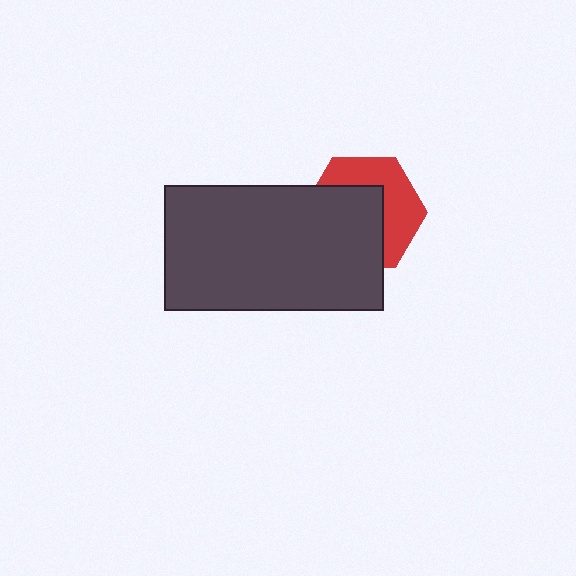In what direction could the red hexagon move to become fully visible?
The red hexagon could move toward the upper-right. That would shift it out from behind the dark gray rectangle entirely.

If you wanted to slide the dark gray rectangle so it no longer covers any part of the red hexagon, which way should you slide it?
Slide it toward the lower-left — that is the most direct way to separate the two shapes.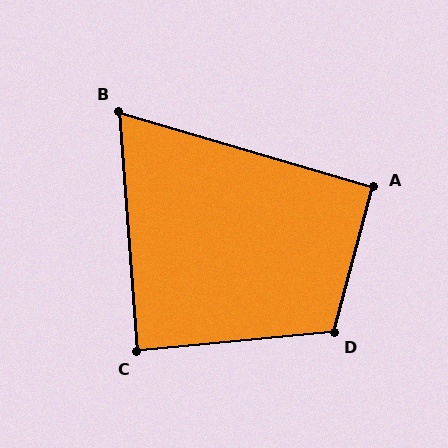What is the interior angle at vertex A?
Approximately 91 degrees (approximately right).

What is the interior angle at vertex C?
Approximately 89 degrees (approximately right).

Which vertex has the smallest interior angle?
B, at approximately 69 degrees.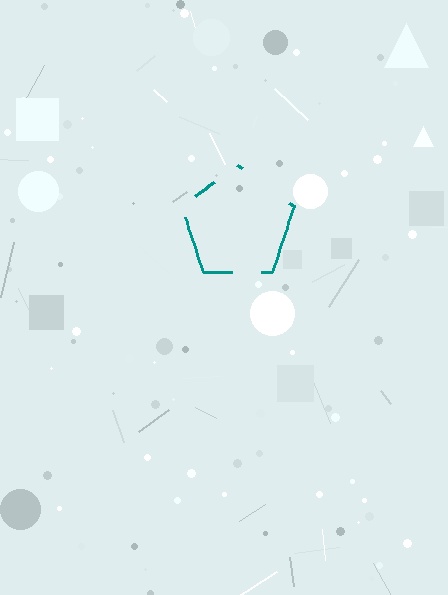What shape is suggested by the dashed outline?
The dashed outline suggests a pentagon.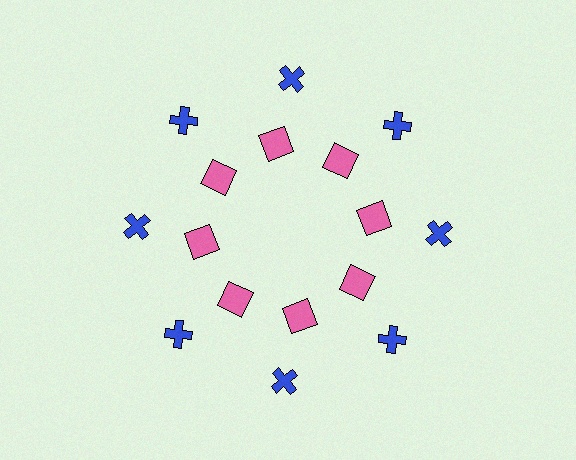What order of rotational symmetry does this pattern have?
This pattern has 8-fold rotational symmetry.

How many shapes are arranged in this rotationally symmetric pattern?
There are 16 shapes, arranged in 8 groups of 2.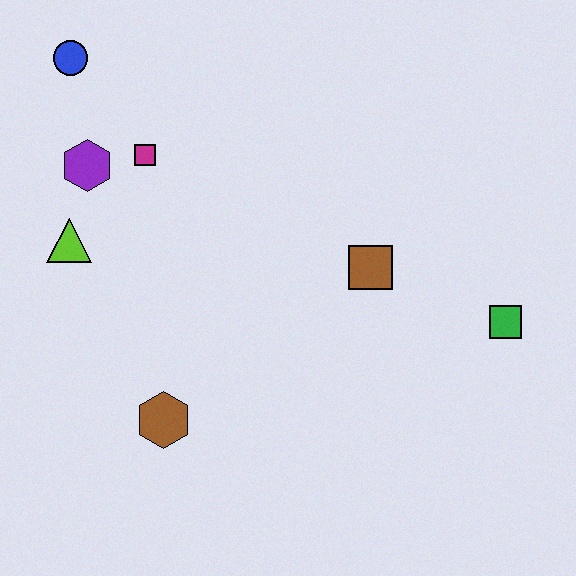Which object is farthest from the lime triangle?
The green square is farthest from the lime triangle.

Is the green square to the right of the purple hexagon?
Yes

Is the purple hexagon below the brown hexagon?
No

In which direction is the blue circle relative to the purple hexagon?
The blue circle is above the purple hexagon.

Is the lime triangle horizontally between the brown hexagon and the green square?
No